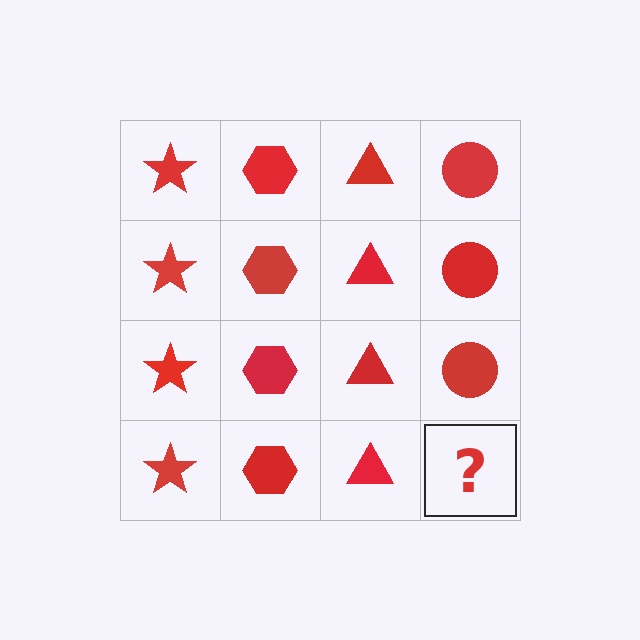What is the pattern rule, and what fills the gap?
The rule is that each column has a consistent shape. The gap should be filled with a red circle.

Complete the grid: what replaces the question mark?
The question mark should be replaced with a red circle.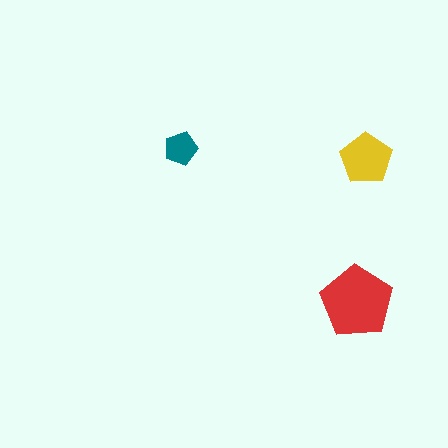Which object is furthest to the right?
The yellow pentagon is rightmost.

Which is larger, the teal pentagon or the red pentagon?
The red one.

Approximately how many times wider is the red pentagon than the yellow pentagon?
About 1.5 times wider.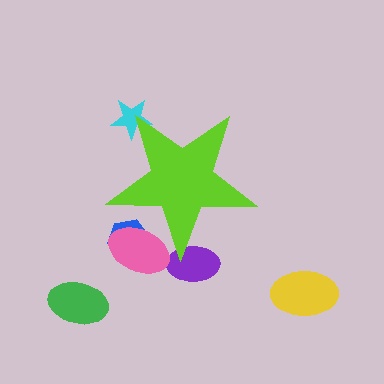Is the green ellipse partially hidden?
No, the green ellipse is fully visible.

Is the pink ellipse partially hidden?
Yes, the pink ellipse is partially hidden behind the lime star.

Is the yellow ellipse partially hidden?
No, the yellow ellipse is fully visible.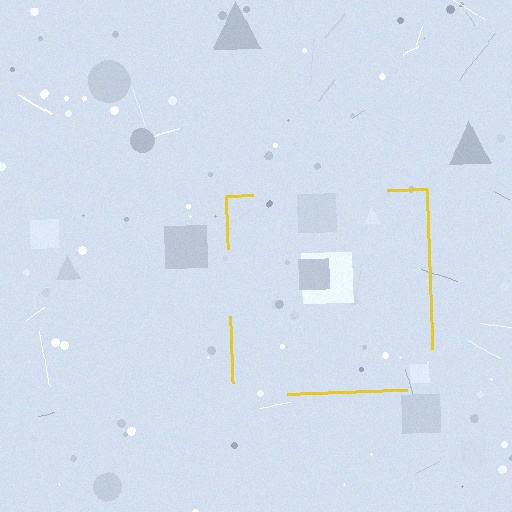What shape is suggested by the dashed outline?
The dashed outline suggests a square.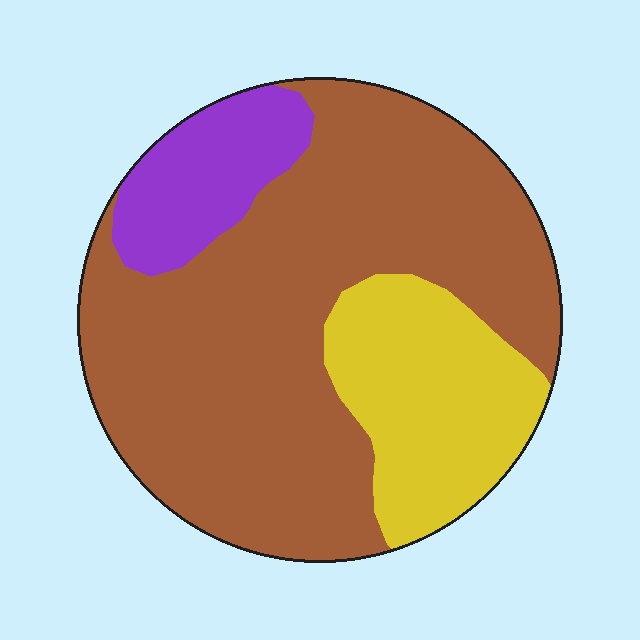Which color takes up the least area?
Purple, at roughly 10%.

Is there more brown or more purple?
Brown.